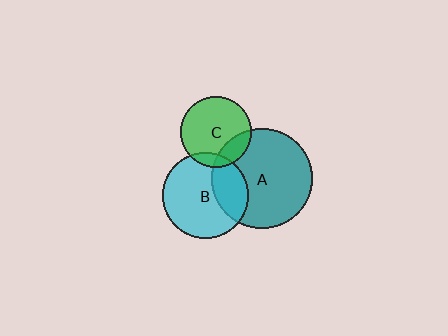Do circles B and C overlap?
Yes.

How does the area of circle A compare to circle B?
Approximately 1.4 times.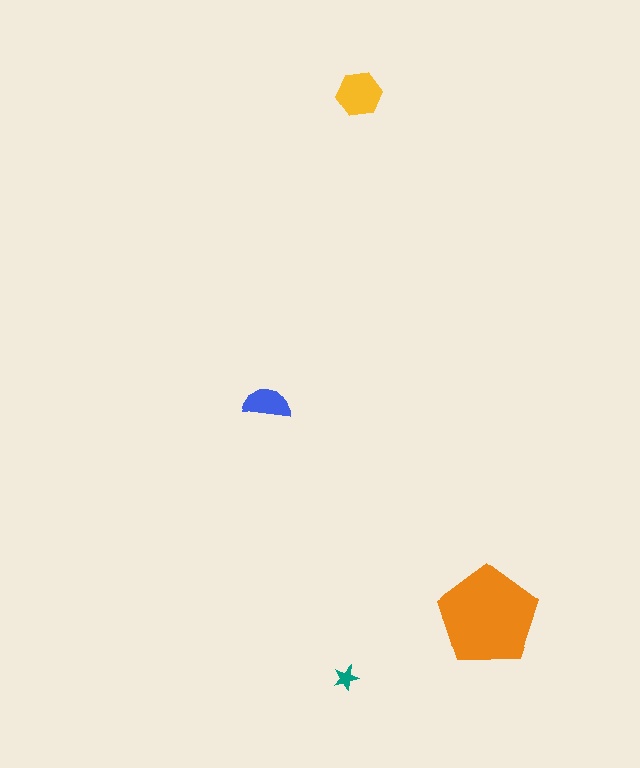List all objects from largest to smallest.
The orange pentagon, the yellow hexagon, the blue semicircle, the teal star.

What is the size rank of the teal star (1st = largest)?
4th.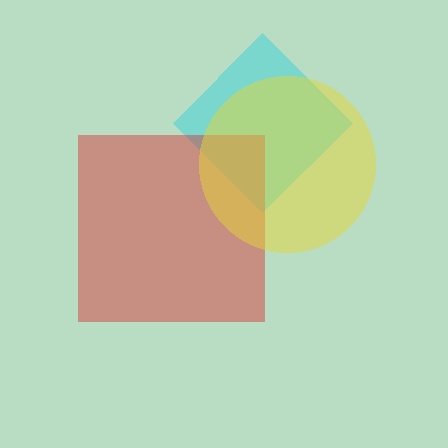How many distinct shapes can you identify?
There are 3 distinct shapes: a cyan diamond, a red square, a yellow circle.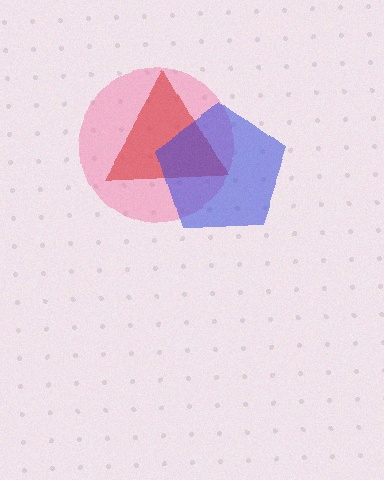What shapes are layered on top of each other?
The layered shapes are: a pink circle, a red triangle, a blue pentagon.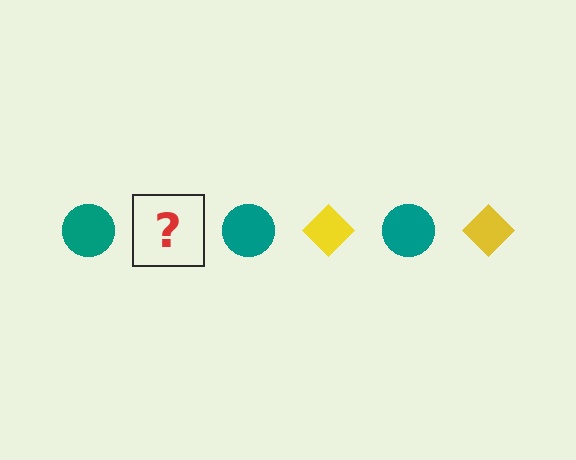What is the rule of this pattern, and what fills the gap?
The rule is that the pattern alternates between teal circle and yellow diamond. The gap should be filled with a yellow diamond.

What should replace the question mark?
The question mark should be replaced with a yellow diamond.